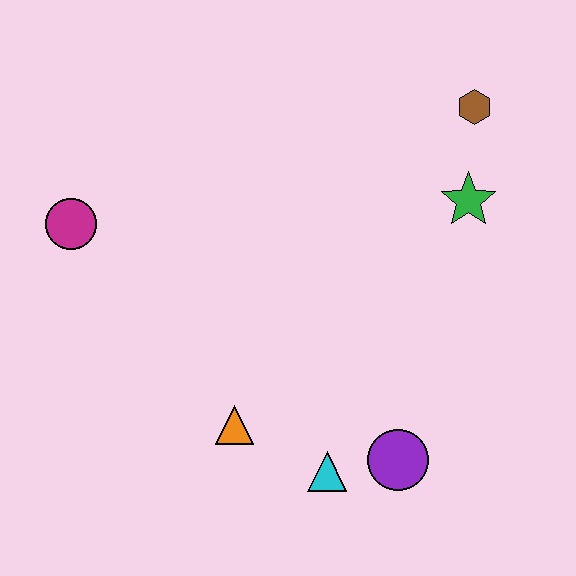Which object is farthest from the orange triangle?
The brown hexagon is farthest from the orange triangle.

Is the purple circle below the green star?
Yes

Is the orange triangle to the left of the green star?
Yes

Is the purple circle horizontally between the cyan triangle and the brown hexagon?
Yes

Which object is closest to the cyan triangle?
The purple circle is closest to the cyan triangle.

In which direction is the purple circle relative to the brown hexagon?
The purple circle is below the brown hexagon.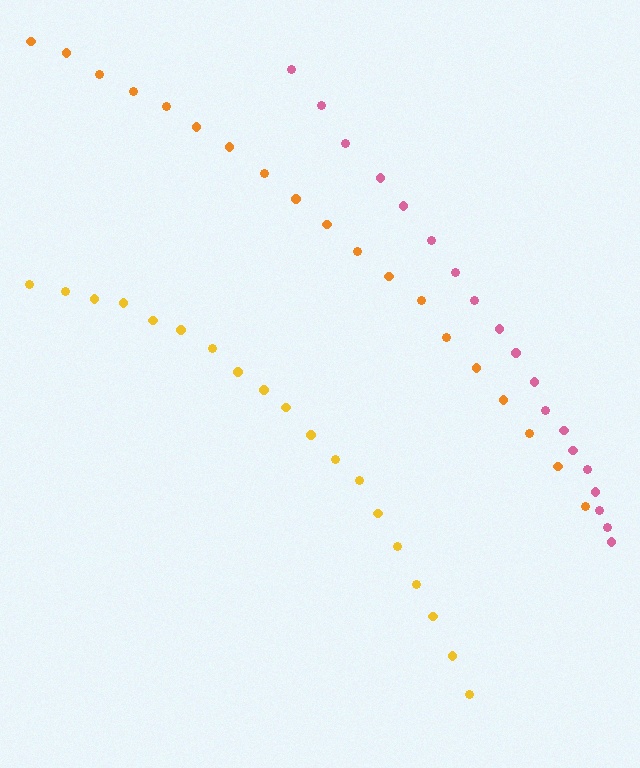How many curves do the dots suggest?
There are 3 distinct paths.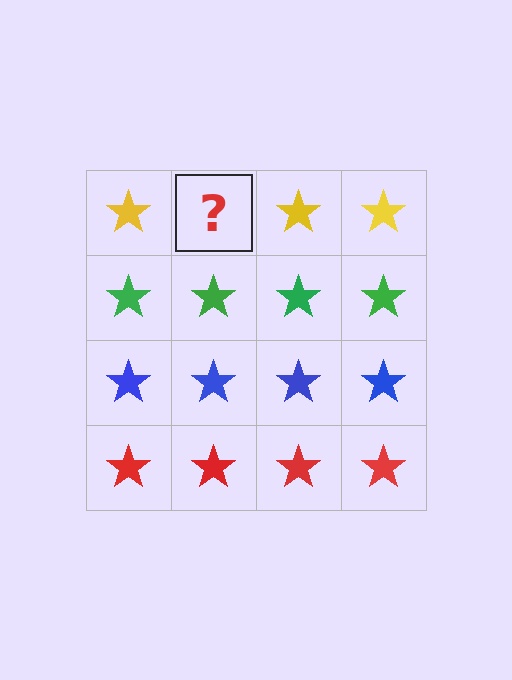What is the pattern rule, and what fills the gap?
The rule is that each row has a consistent color. The gap should be filled with a yellow star.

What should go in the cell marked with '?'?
The missing cell should contain a yellow star.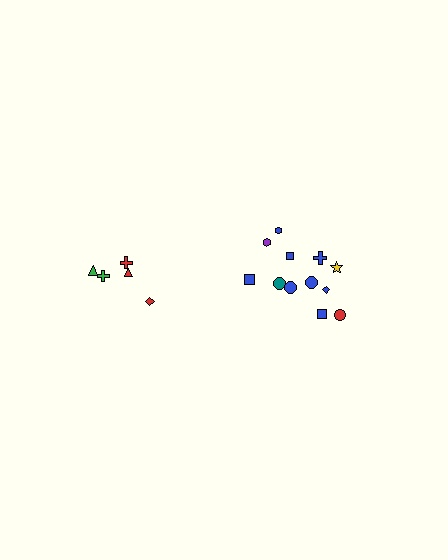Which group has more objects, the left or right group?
The right group.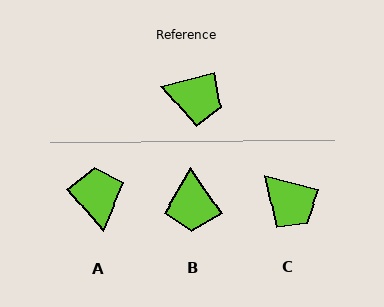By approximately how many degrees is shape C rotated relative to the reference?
Approximately 29 degrees clockwise.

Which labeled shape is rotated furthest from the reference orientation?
A, about 116 degrees away.